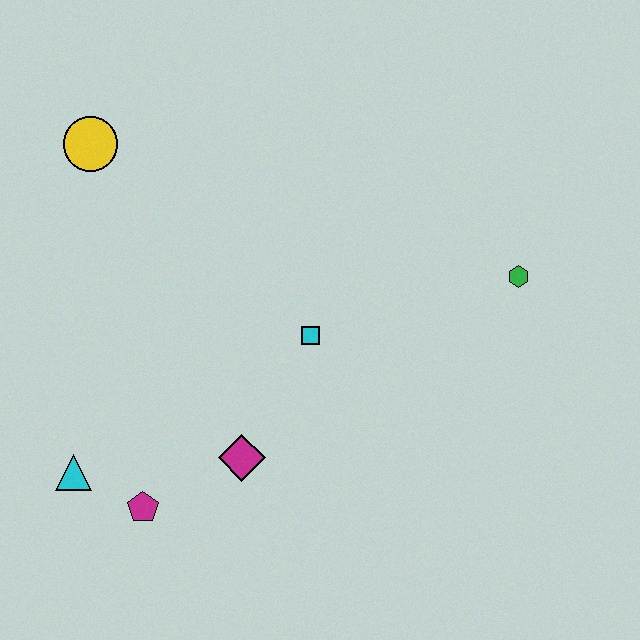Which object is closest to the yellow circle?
The cyan square is closest to the yellow circle.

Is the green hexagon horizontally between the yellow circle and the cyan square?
No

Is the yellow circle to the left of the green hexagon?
Yes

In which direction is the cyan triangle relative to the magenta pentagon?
The cyan triangle is to the left of the magenta pentagon.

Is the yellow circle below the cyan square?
No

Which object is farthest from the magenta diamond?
The yellow circle is farthest from the magenta diamond.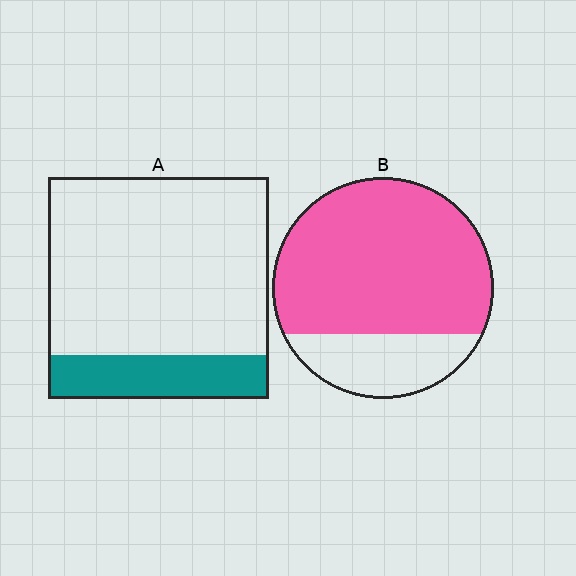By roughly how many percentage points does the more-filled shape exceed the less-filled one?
By roughly 55 percentage points (B over A).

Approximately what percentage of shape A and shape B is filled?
A is approximately 20% and B is approximately 75%.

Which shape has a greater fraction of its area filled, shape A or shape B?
Shape B.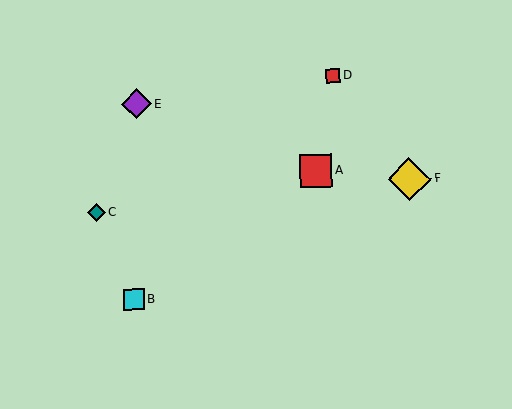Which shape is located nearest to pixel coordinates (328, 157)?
The red square (labeled A) at (316, 170) is nearest to that location.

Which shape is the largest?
The yellow diamond (labeled F) is the largest.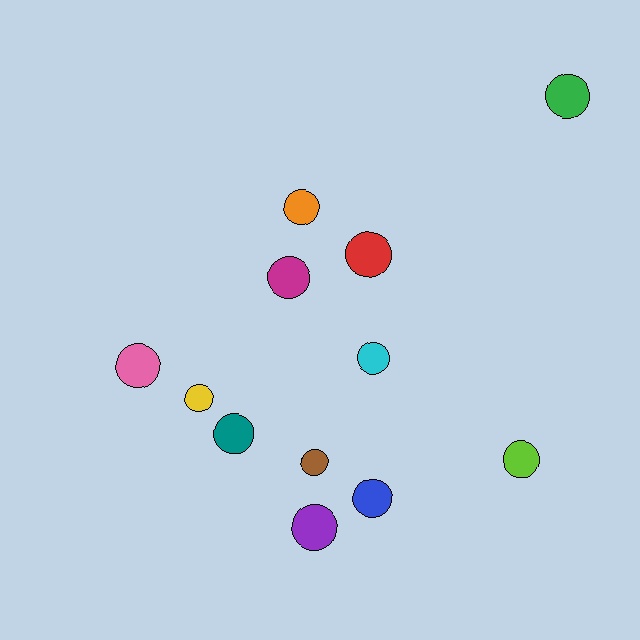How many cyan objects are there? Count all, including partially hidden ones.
There is 1 cyan object.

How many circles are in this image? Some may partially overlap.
There are 12 circles.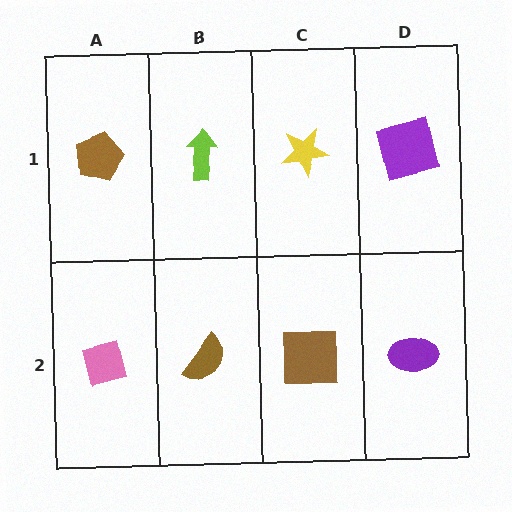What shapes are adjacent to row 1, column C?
A brown square (row 2, column C), a lime arrow (row 1, column B), a purple square (row 1, column D).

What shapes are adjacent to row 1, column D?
A purple ellipse (row 2, column D), a yellow star (row 1, column C).